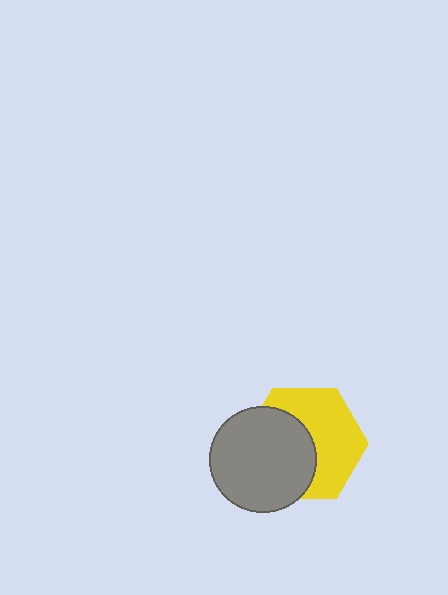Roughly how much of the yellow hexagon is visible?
About half of it is visible (roughly 53%).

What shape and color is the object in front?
The object in front is a gray circle.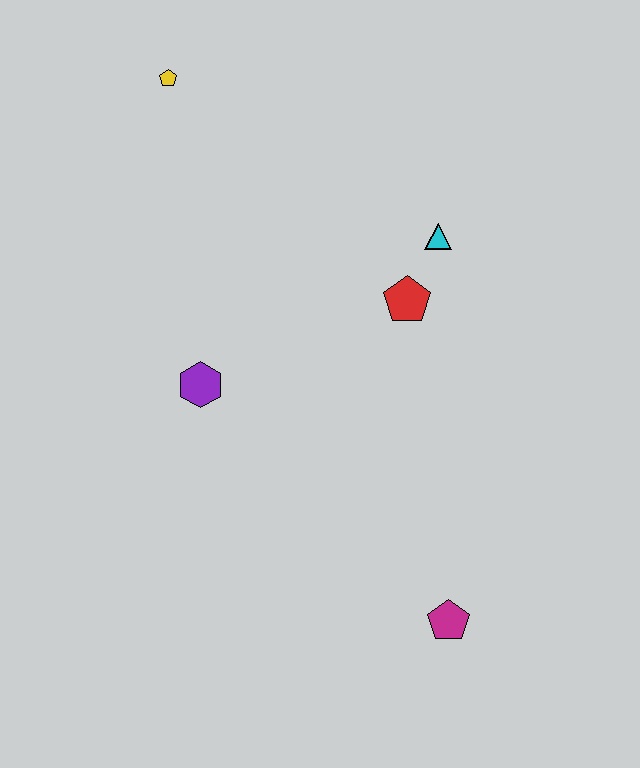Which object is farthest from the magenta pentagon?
The yellow pentagon is farthest from the magenta pentagon.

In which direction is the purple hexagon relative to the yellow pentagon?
The purple hexagon is below the yellow pentagon.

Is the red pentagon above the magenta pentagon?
Yes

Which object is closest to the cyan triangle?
The red pentagon is closest to the cyan triangle.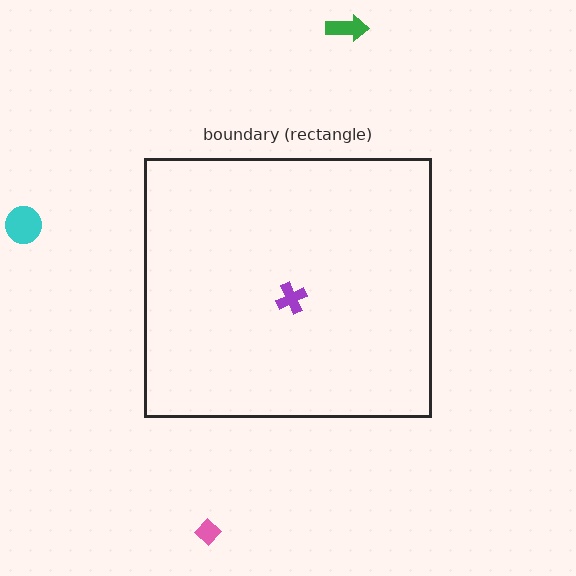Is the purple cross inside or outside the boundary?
Inside.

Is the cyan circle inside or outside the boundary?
Outside.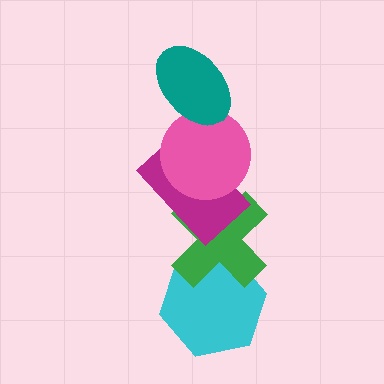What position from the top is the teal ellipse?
The teal ellipse is 1st from the top.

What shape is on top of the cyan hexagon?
The green cross is on top of the cyan hexagon.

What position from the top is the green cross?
The green cross is 4th from the top.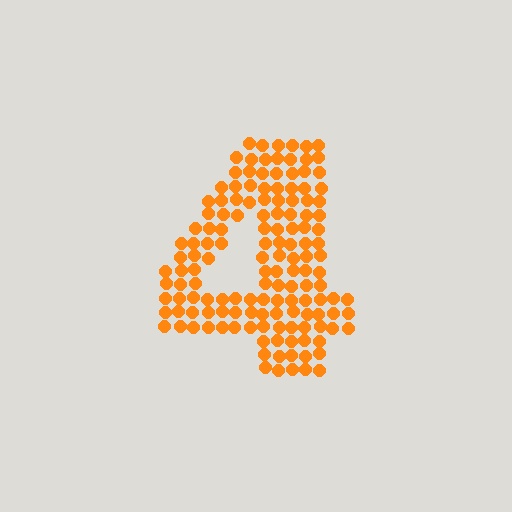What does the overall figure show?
The overall figure shows the digit 4.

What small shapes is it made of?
It is made of small circles.